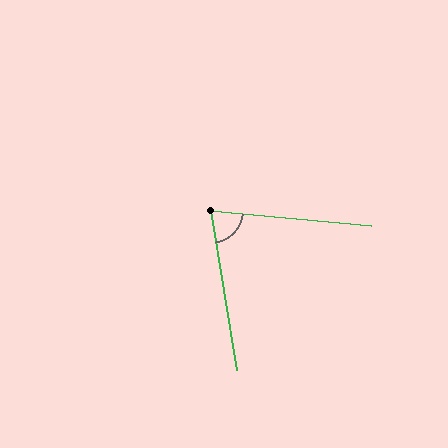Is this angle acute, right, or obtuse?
It is acute.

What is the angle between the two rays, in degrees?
Approximately 75 degrees.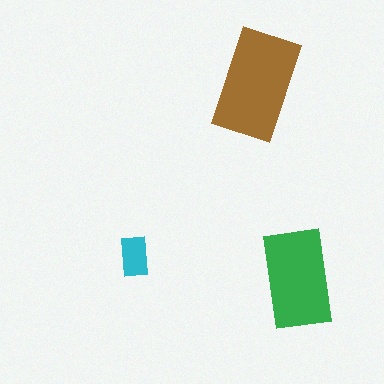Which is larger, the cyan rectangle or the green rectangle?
The green one.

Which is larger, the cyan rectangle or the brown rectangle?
The brown one.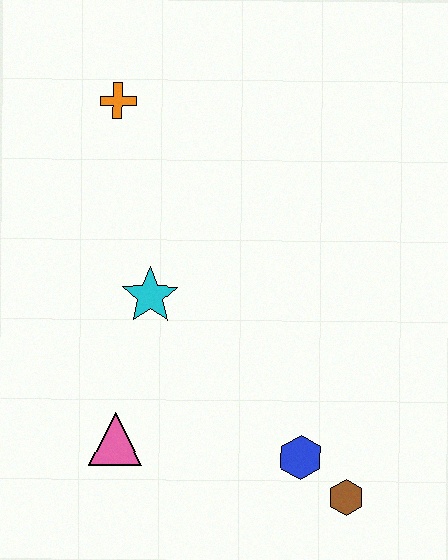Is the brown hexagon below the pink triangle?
Yes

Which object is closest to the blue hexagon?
The brown hexagon is closest to the blue hexagon.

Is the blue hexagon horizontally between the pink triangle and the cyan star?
No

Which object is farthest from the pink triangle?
The orange cross is farthest from the pink triangle.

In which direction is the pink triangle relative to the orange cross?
The pink triangle is below the orange cross.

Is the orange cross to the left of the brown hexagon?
Yes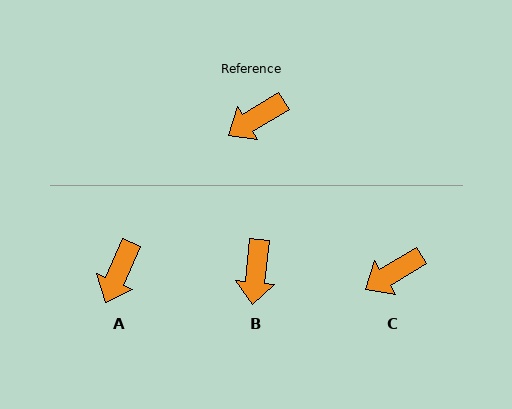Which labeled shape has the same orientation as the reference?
C.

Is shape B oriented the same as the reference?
No, it is off by about 53 degrees.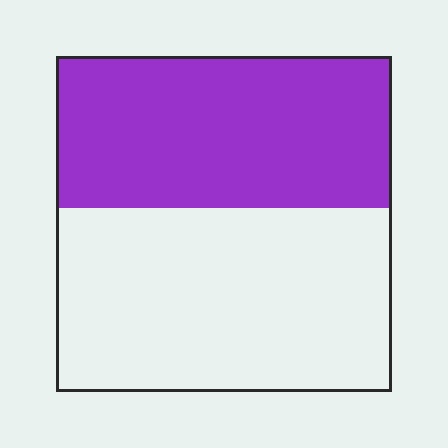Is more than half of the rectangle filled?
No.